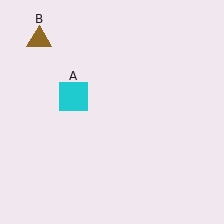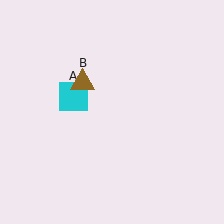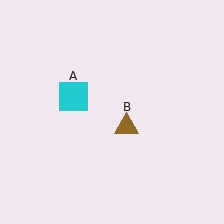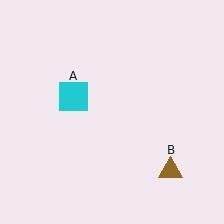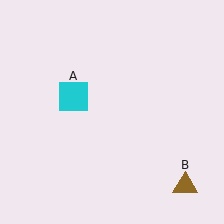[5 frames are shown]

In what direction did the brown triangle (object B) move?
The brown triangle (object B) moved down and to the right.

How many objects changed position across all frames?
1 object changed position: brown triangle (object B).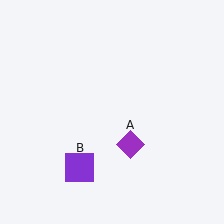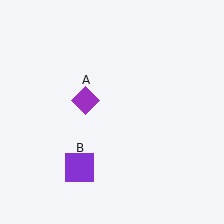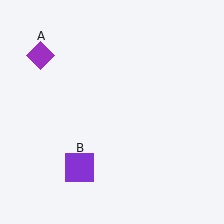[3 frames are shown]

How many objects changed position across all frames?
1 object changed position: purple diamond (object A).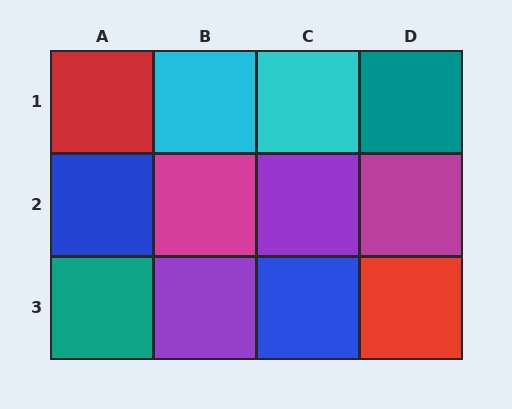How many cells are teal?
2 cells are teal.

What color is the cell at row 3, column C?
Blue.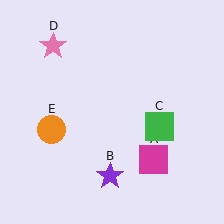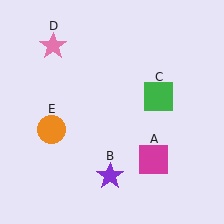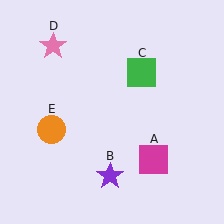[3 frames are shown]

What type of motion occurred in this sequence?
The green square (object C) rotated counterclockwise around the center of the scene.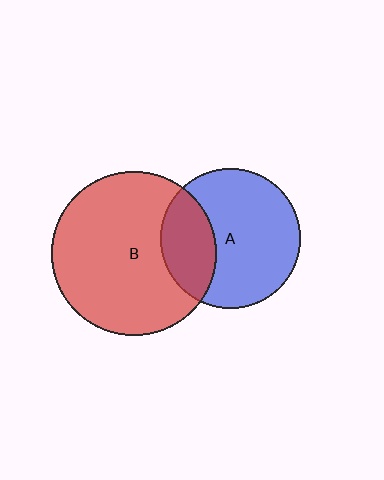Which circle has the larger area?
Circle B (red).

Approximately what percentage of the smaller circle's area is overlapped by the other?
Approximately 30%.